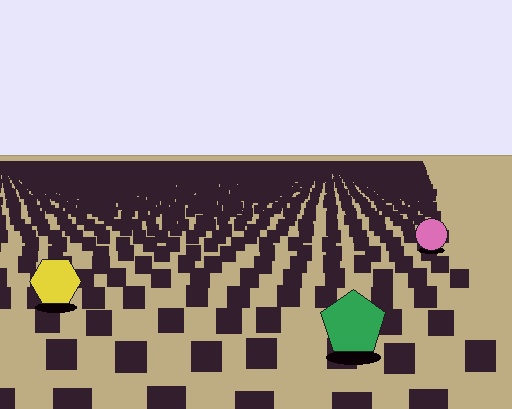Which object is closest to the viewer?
The green pentagon is closest. The texture marks near it are larger and more spread out.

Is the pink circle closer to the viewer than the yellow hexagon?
No. The yellow hexagon is closer — you can tell from the texture gradient: the ground texture is coarser near it.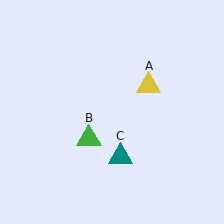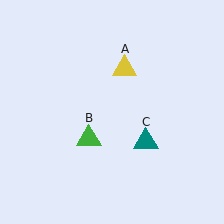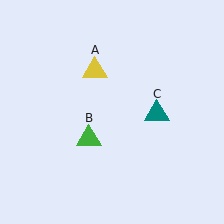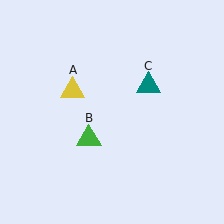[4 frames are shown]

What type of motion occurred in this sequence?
The yellow triangle (object A), teal triangle (object C) rotated counterclockwise around the center of the scene.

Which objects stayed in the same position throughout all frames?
Green triangle (object B) remained stationary.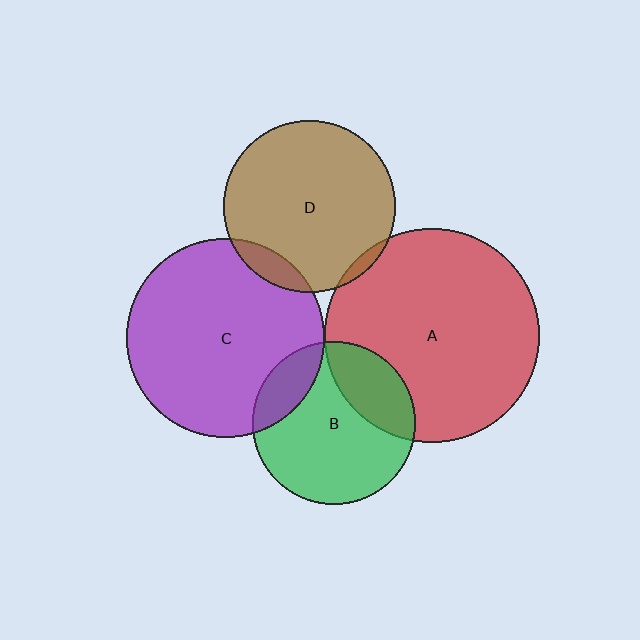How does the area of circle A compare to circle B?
Approximately 1.7 times.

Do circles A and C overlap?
Yes.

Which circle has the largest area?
Circle A (red).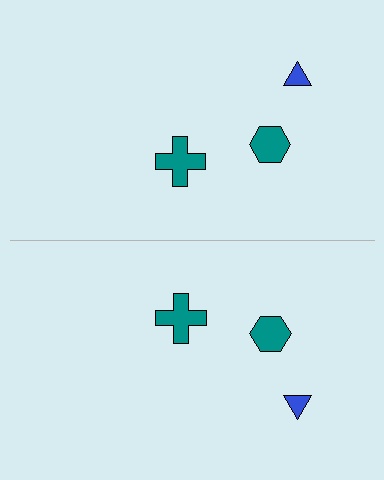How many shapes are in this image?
There are 6 shapes in this image.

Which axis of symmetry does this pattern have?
The pattern has a horizontal axis of symmetry running through the center of the image.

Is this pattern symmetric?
Yes, this pattern has bilateral (reflection) symmetry.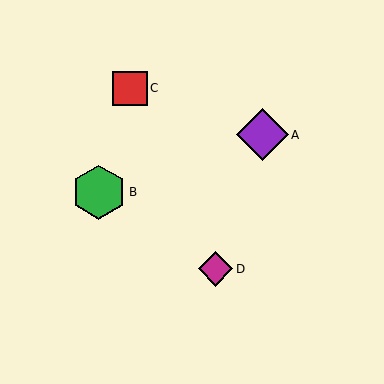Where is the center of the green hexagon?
The center of the green hexagon is at (99, 192).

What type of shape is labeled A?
Shape A is a purple diamond.